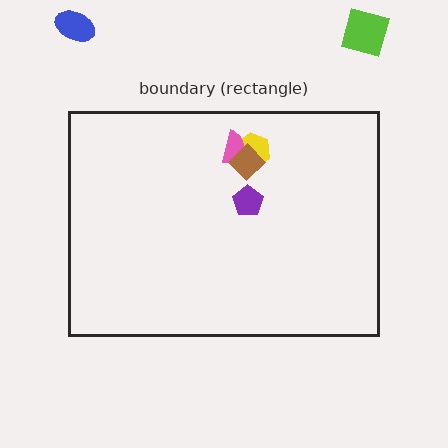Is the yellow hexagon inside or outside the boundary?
Inside.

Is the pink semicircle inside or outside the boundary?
Inside.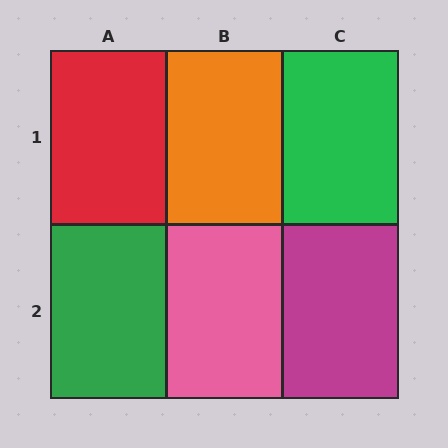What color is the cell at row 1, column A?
Red.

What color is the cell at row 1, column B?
Orange.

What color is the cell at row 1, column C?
Green.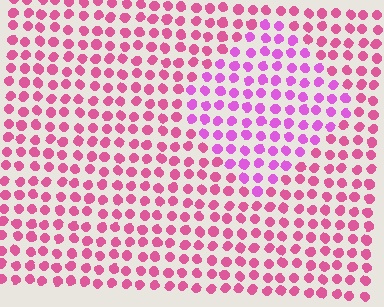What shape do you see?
I see a diamond.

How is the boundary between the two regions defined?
The boundary is defined purely by a slight shift in hue (about 30 degrees). Spacing, size, and orientation are identical on both sides.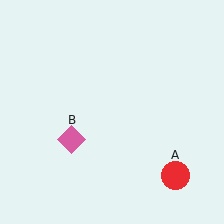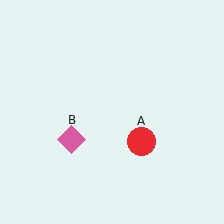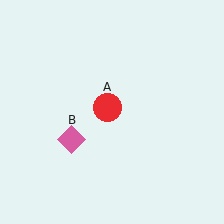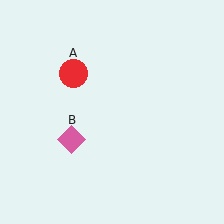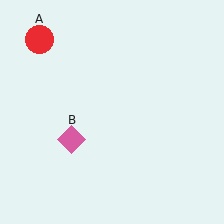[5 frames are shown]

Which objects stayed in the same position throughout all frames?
Pink diamond (object B) remained stationary.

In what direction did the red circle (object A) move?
The red circle (object A) moved up and to the left.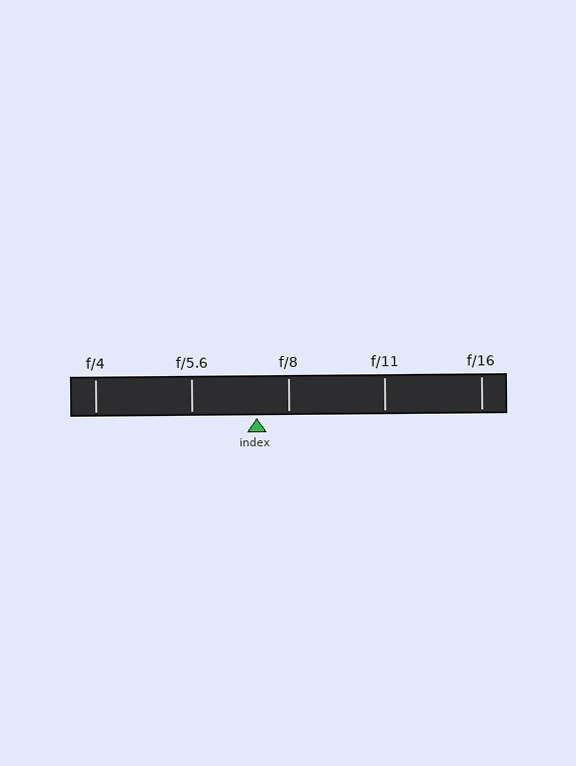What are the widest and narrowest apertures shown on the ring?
The widest aperture shown is f/4 and the narrowest is f/16.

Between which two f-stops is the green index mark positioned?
The index mark is between f/5.6 and f/8.